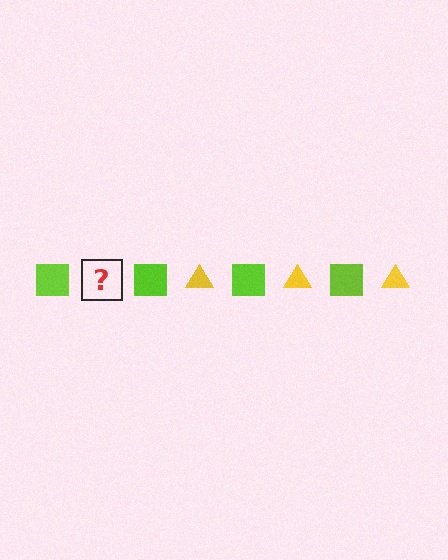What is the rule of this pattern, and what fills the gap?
The rule is that the pattern alternates between lime square and yellow triangle. The gap should be filled with a yellow triangle.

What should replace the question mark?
The question mark should be replaced with a yellow triangle.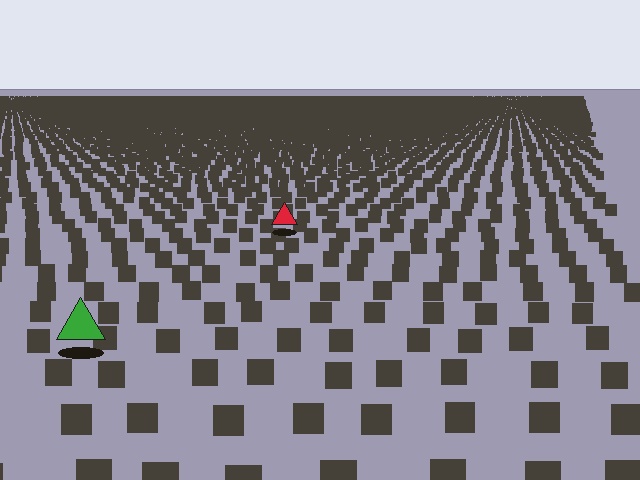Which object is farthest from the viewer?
The red triangle is farthest from the viewer. It appears smaller and the ground texture around it is denser.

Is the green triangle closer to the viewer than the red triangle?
Yes. The green triangle is closer — you can tell from the texture gradient: the ground texture is coarser near it.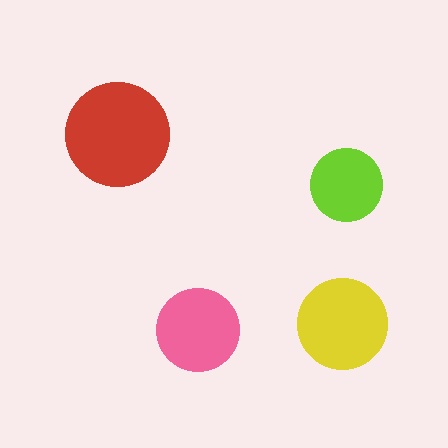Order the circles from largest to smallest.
the red one, the yellow one, the pink one, the lime one.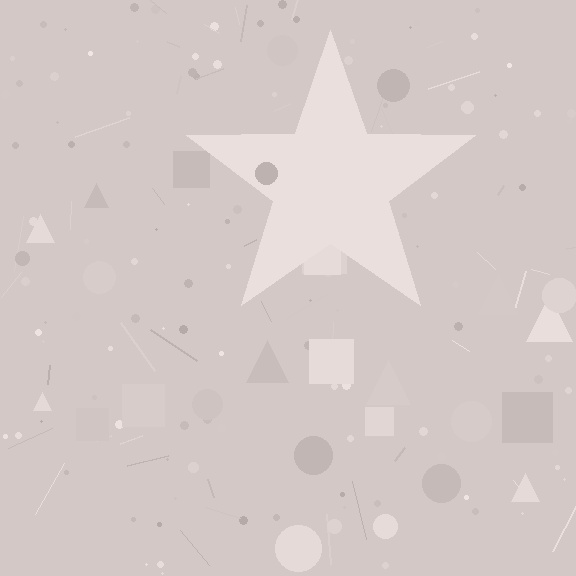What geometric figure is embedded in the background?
A star is embedded in the background.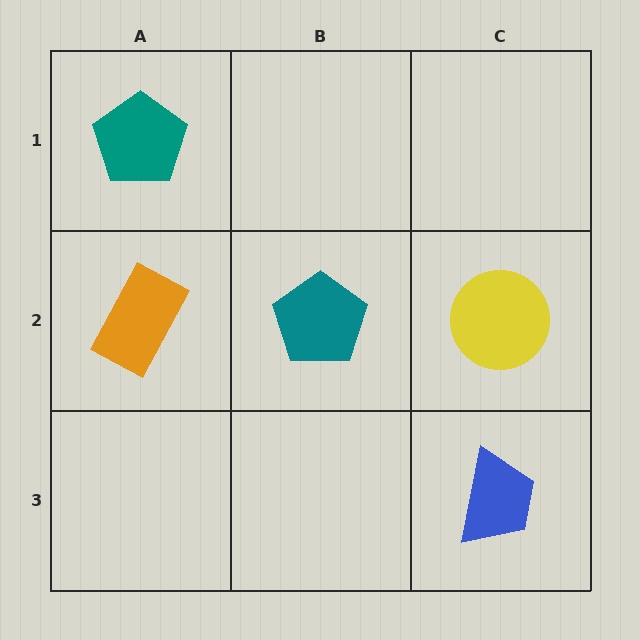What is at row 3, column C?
A blue trapezoid.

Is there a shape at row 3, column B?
No, that cell is empty.